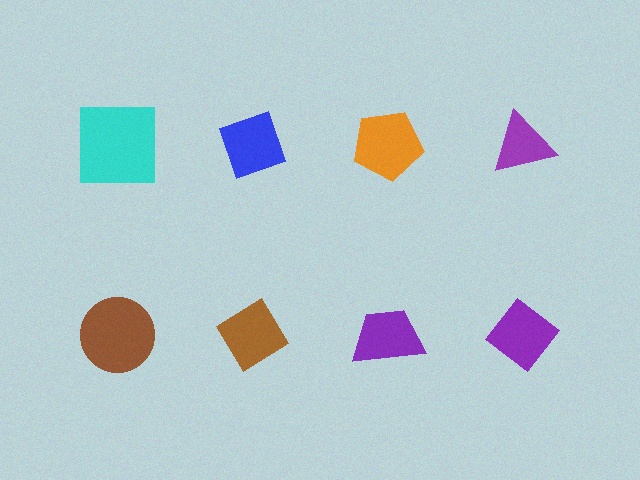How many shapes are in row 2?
4 shapes.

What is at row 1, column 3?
An orange pentagon.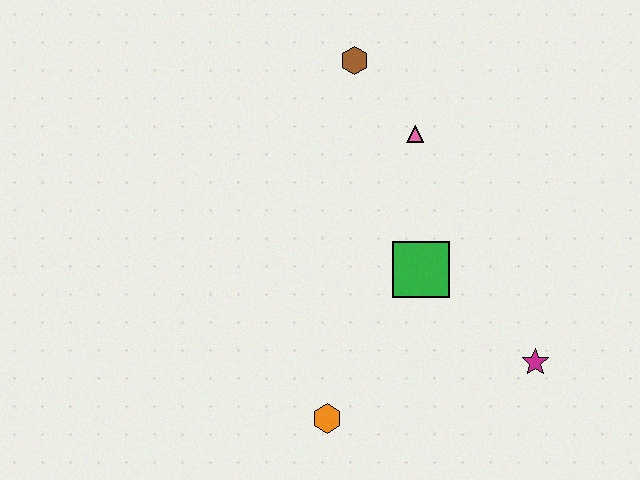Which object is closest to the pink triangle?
The brown hexagon is closest to the pink triangle.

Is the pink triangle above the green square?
Yes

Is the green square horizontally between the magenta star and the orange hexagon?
Yes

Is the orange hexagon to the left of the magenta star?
Yes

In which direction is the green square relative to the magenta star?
The green square is to the left of the magenta star.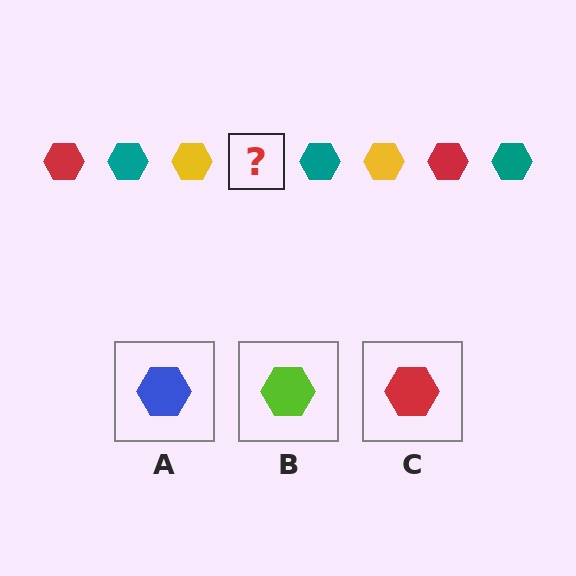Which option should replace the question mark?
Option C.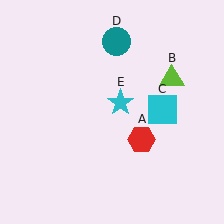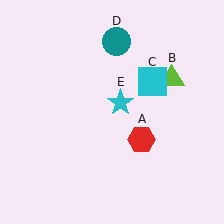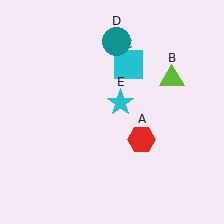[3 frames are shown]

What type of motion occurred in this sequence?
The cyan square (object C) rotated counterclockwise around the center of the scene.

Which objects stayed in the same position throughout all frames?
Red hexagon (object A) and lime triangle (object B) and teal circle (object D) and cyan star (object E) remained stationary.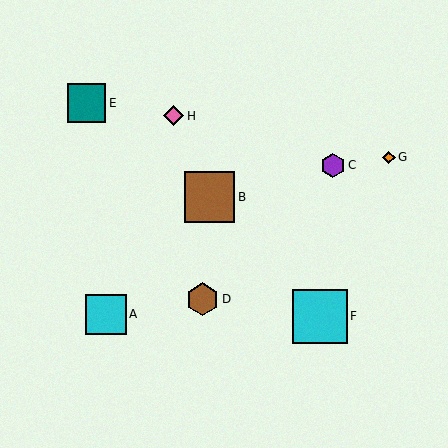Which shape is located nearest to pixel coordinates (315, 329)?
The cyan square (labeled F) at (320, 316) is nearest to that location.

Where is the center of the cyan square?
The center of the cyan square is at (320, 316).